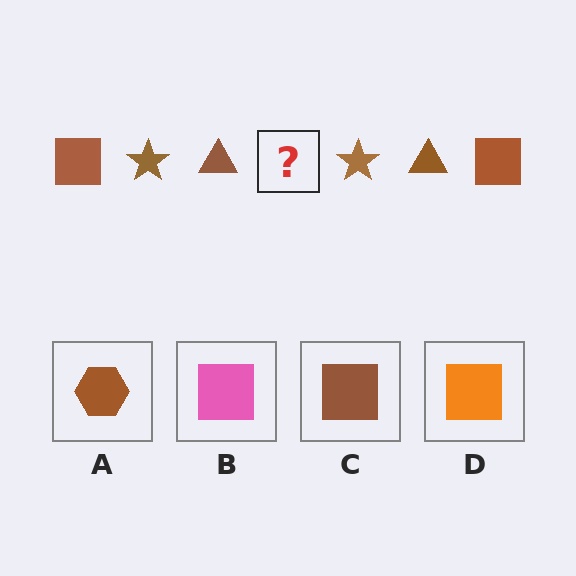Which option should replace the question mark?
Option C.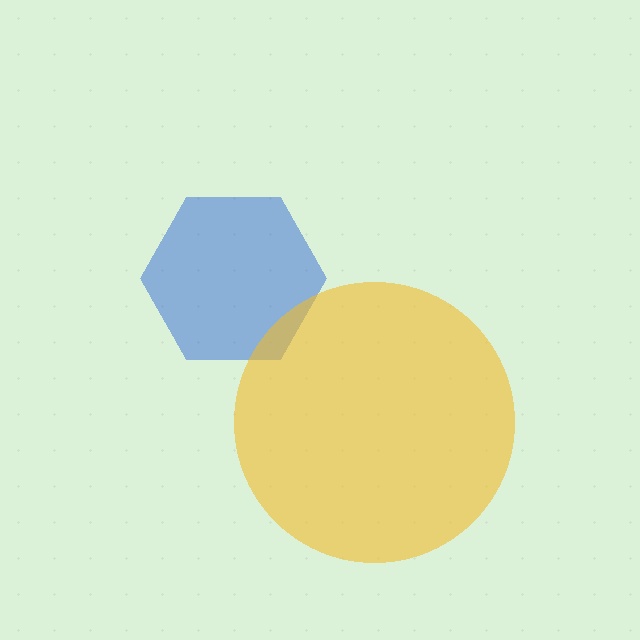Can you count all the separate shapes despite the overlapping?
Yes, there are 2 separate shapes.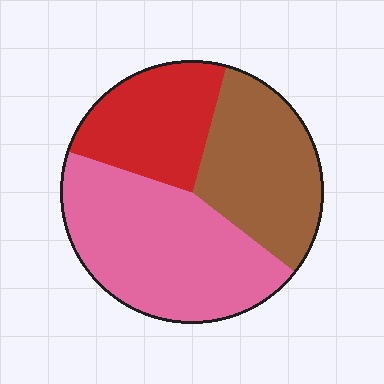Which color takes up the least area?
Red, at roughly 25%.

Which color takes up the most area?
Pink, at roughly 45%.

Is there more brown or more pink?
Pink.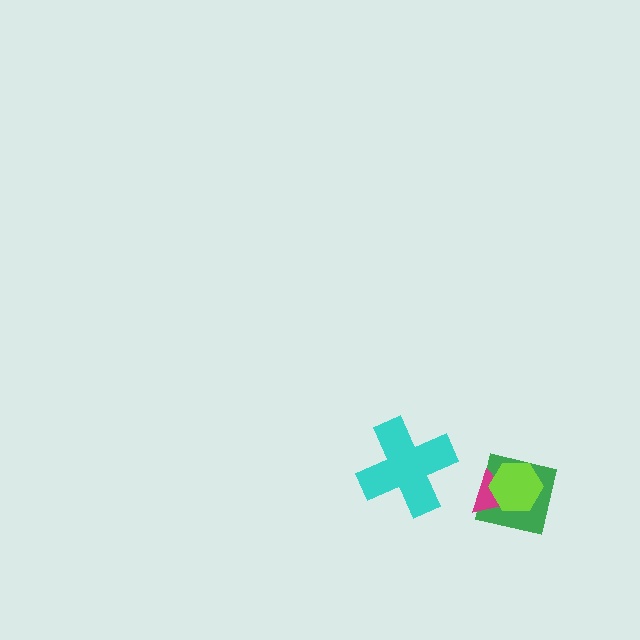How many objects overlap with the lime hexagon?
2 objects overlap with the lime hexagon.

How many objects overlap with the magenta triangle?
2 objects overlap with the magenta triangle.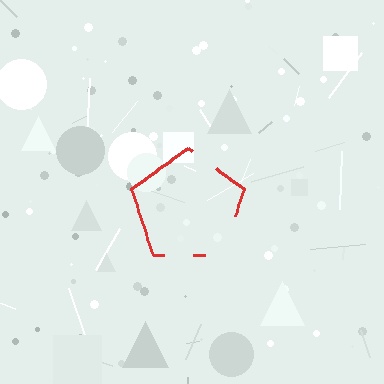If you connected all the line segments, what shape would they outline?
They would outline a pentagon.